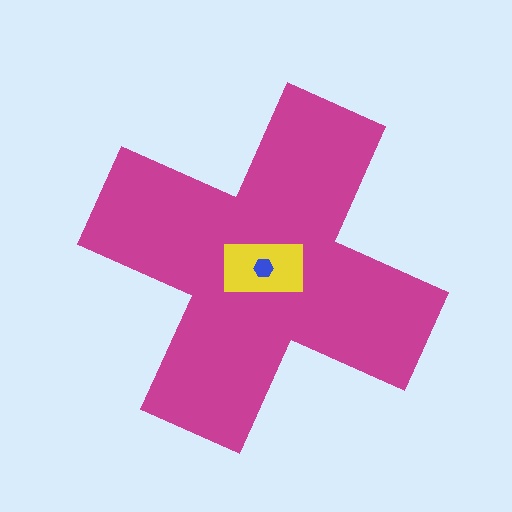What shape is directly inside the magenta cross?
The yellow rectangle.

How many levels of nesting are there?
3.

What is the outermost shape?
The magenta cross.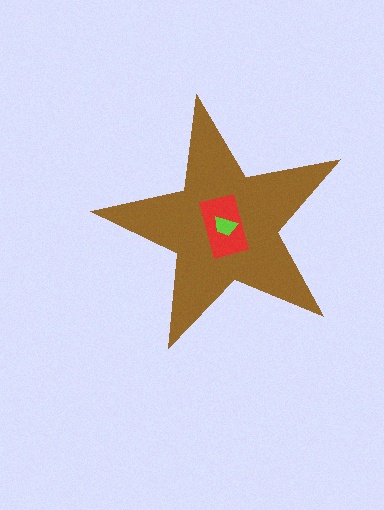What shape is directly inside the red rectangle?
The lime trapezoid.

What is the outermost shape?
The brown star.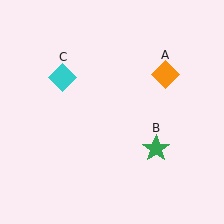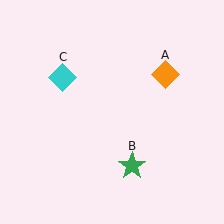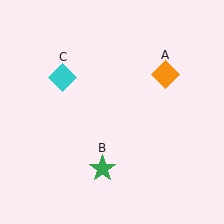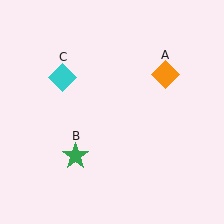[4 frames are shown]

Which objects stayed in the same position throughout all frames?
Orange diamond (object A) and cyan diamond (object C) remained stationary.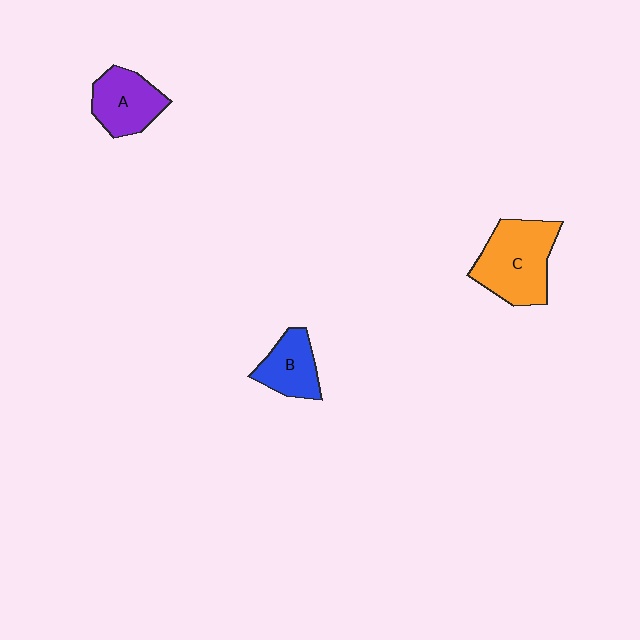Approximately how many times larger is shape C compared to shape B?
Approximately 1.7 times.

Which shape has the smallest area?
Shape B (blue).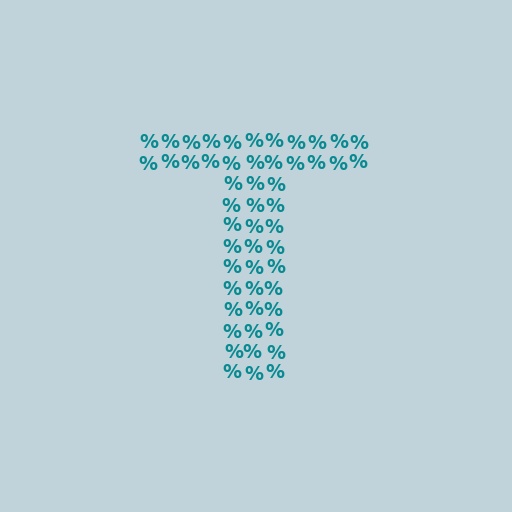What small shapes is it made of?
It is made of small percent signs.